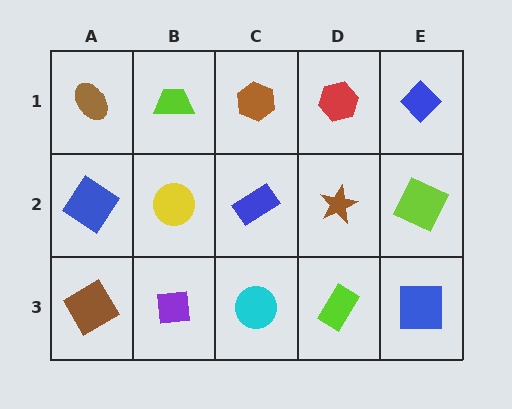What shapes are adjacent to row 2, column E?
A blue diamond (row 1, column E), a blue square (row 3, column E), a brown star (row 2, column D).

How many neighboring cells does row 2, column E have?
3.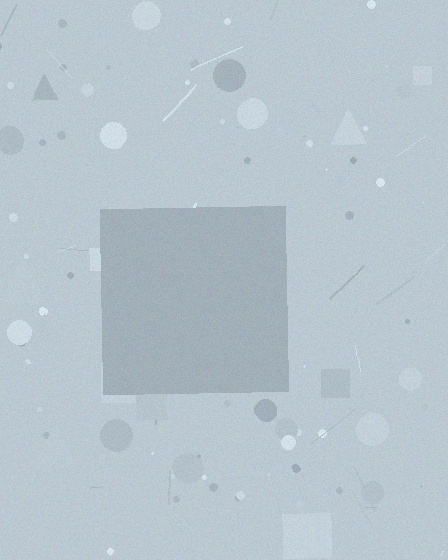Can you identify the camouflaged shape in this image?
The camouflaged shape is a square.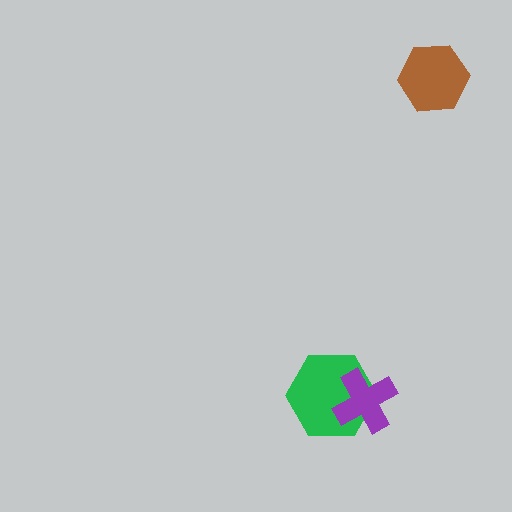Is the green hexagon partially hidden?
Yes, it is partially covered by another shape.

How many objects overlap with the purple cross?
1 object overlaps with the purple cross.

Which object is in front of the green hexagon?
The purple cross is in front of the green hexagon.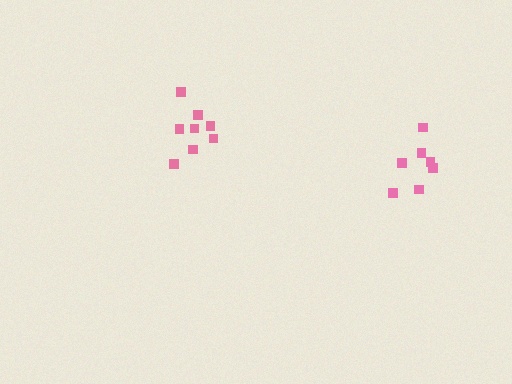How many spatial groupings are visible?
There are 2 spatial groupings.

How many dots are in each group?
Group 1: 7 dots, Group 2: 8 dots (15 total).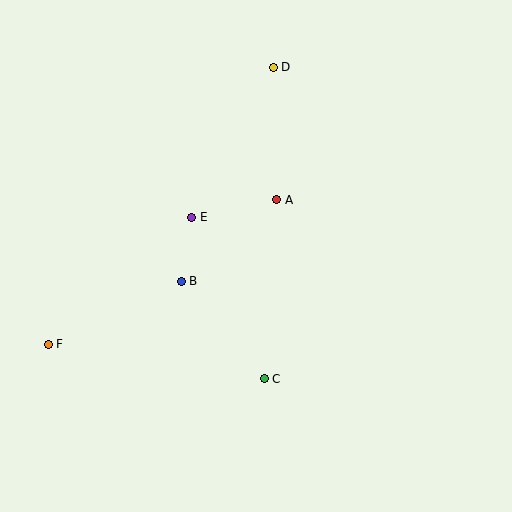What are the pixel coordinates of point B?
Point B is at (181, 281).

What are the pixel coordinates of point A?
Point A is at (277, 200).